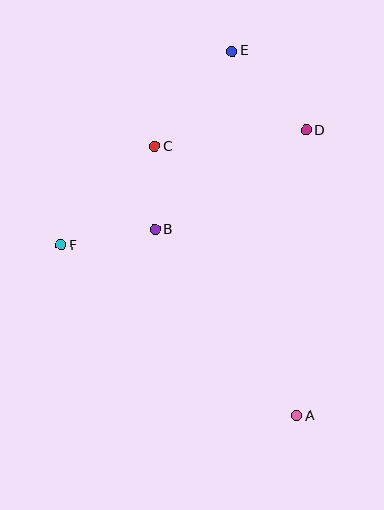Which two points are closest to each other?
Points B and C are closest to each other.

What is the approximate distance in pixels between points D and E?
The distance between D and E is approximately 109 pixels.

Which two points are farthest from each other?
Points A and E are farthest from each other.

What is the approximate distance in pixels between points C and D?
The distance between C and D is approximately 153 pixels.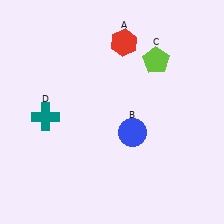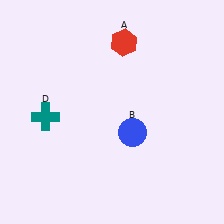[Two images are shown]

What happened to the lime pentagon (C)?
The lime pentagon (C) was removed in Image 2. It was in the top-right area of Image 1.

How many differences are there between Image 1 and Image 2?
There is 1 difference between the two images.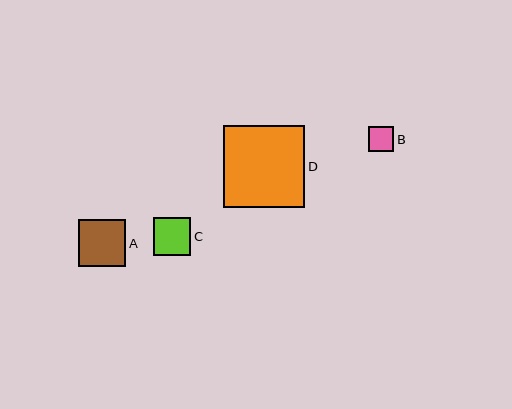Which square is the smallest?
Square B is the smallest with a size of approximately 25 pixels.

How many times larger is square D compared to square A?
Square D is approximately 1.7 times the size of square A.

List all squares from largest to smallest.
From largest to smallest: D, A, C, B.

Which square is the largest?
Square D is the largest with a size of approximately 82 pixels.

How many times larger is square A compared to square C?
Square A is approximately 1.3 times the size of square C.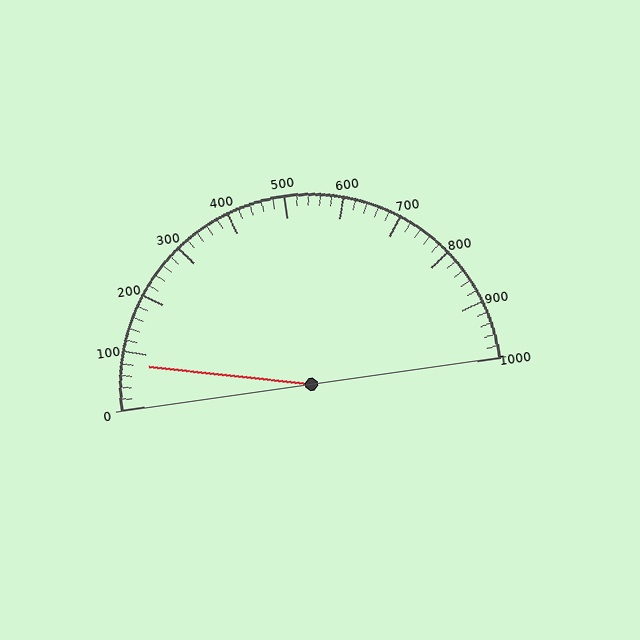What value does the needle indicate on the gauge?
The needle indicates approximately 80.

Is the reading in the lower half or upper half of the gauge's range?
The reading is in the lower half of the range (0 to 1000).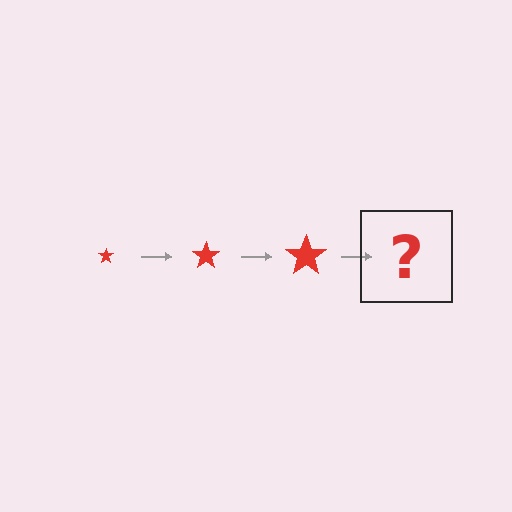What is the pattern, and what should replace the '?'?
The pattern is that the star gets progressively larger each step. The '?' should be a red star, larger than the previous one.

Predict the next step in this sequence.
The next step is a red star, larger than the previous one.